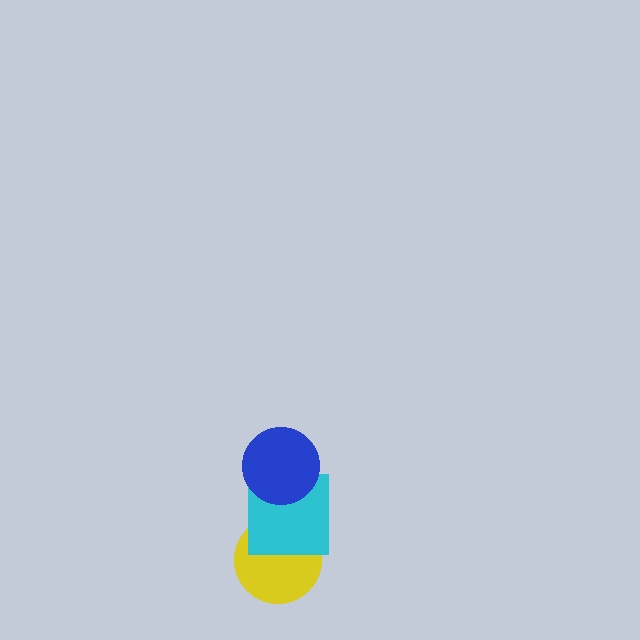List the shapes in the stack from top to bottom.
From top to bottom: the blue circle, the cyan square, the yellow circle.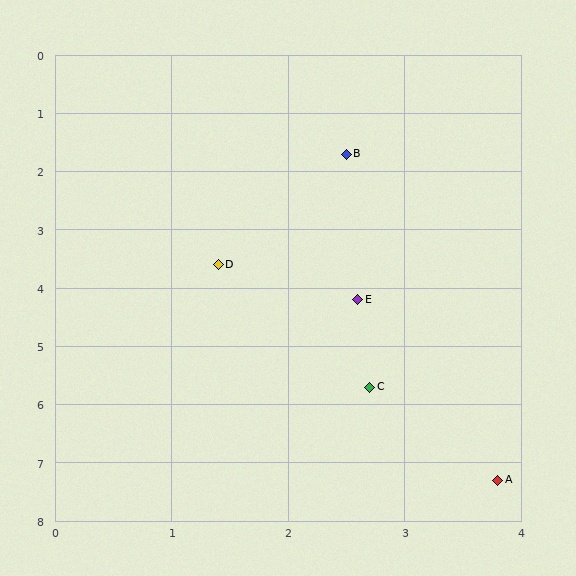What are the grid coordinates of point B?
Point B is at approximately (2.5, 1.7).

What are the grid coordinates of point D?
Point D is at approximately (1.4, 3.6).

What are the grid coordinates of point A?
Point A is at approximately (3.8, 7.3).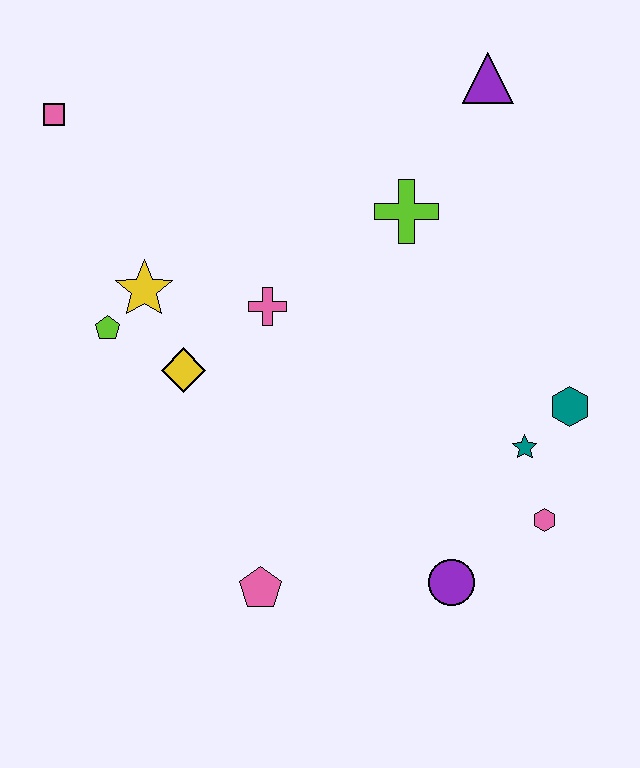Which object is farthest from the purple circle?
The pink square is farthest from the purple circle.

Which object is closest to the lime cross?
The purple triangle is closest to the lime cross.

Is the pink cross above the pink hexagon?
Yes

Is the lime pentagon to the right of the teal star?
No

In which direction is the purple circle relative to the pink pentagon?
The purple circle is to the right of the pink pentagon.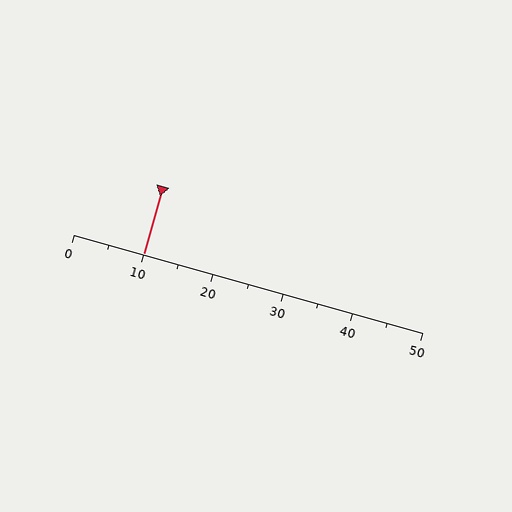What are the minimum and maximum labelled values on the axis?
The axis runs from 0 to 50.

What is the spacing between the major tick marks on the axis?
The major ticks are spaced 10 apart.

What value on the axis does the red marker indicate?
The marker indicates approximately 10.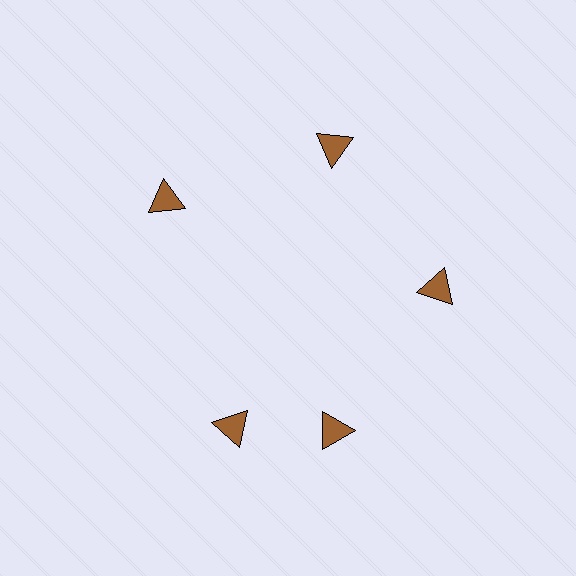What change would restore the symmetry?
The symmetry would be restored by rotating it back into even spacing with its neighbors so that all 5 triangles sit at equal angles and equal distance from the center.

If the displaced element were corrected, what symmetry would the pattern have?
It would have 5-fold rotational symmetry — the pattern would map onto itself every 72 degrees.